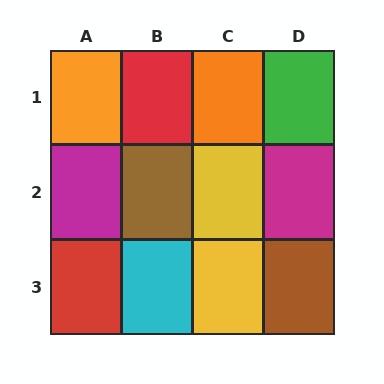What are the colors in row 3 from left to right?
Red, cyan, yellow, brown.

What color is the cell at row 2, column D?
Magenta.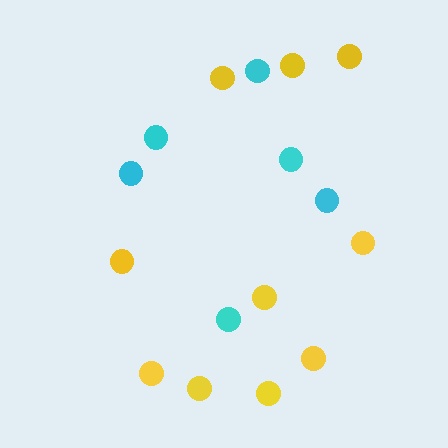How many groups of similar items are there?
There are 2 groups: one group of yellow circles (10) and one group of cyan circles (6).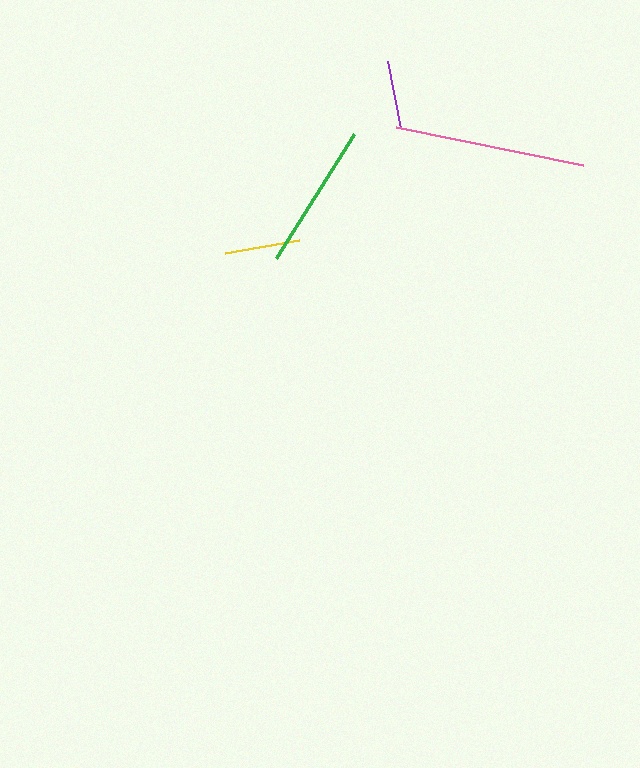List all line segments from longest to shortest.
From longest to shortest: pink, green, yellow, purple.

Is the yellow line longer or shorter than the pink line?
The pink line is longer than the yellow line.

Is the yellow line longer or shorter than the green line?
The green line is longer than the yellow line.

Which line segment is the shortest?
The purple line is the shortest at approximately 69 pixels.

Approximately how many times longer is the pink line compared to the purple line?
The pink line is approximately 2.8 times the length of the purple line.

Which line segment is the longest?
The pink line is the longest at approximately 190 pixels.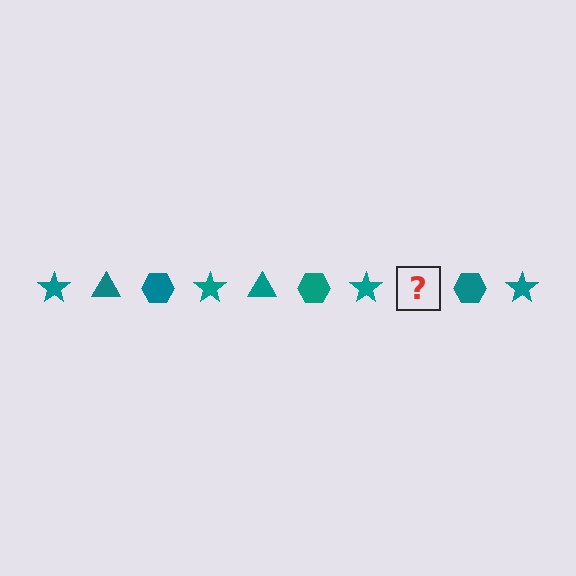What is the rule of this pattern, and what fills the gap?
The rule is that the pattern cycles through star, triangle, hexagon shapes in teal. The gap should be filled with a teal triangle.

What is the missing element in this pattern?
The missing element is a teal triangle.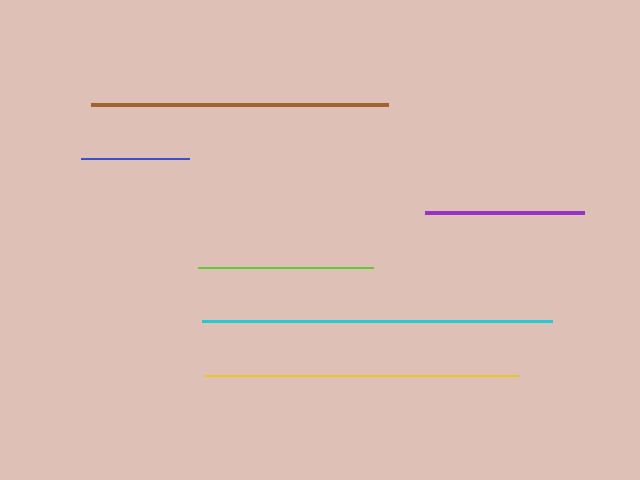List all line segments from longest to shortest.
From longest to shortest: cyan, yellow, brown, lime, purple, blue.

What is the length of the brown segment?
The brown segment is approximately 297 pixels long.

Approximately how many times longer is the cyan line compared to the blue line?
The cyan line is approximately 3.2 times the length of the blue line.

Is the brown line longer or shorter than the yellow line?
The yellow line is longer than the brown line.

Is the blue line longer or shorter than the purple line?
The purple line is longer than the blue line.